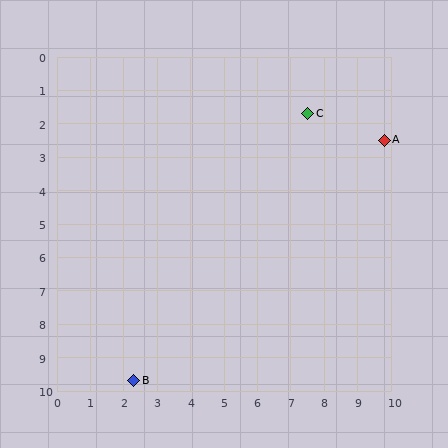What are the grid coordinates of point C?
Point C is at approximately (7.5, 1.7).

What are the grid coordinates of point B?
Point B is at approximately (2.3, 9.7).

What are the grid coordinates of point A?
Point A is at approximately (9.8, 2.5).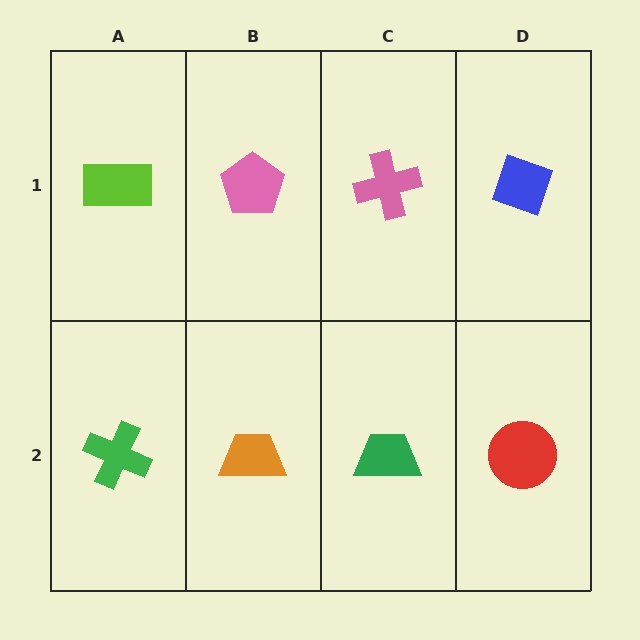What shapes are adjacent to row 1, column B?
An orange trapezoid (row 2, column B), a lime rectangle (row 1, column A), a pink cross (row 1, column C).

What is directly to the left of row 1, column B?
A lime rectangle.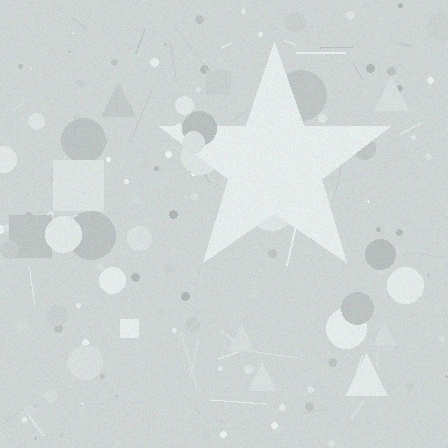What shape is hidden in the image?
A star is hidden in the image.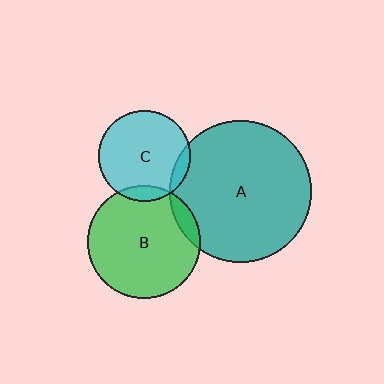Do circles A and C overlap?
Yes.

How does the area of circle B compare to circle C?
Approximately 1.5 times.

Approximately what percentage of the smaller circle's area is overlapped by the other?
Approximately 10%.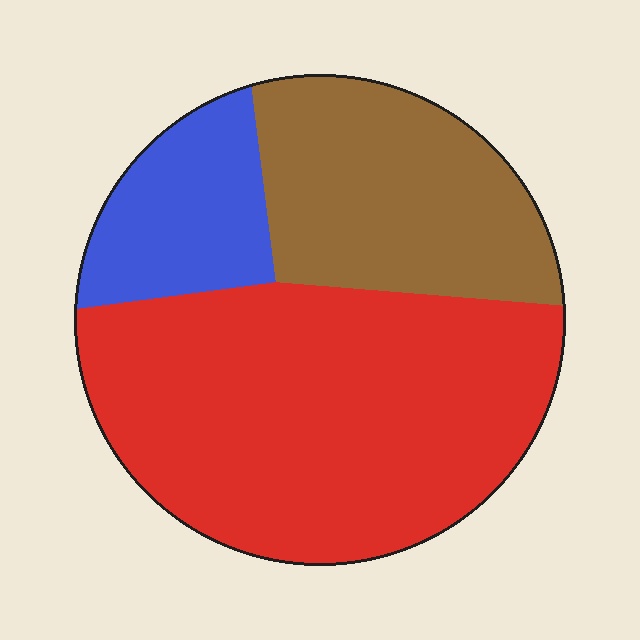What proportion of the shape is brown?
Brown covers roughly 30% of the shape.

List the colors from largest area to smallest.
From largest to smallest: red, brown, blue.